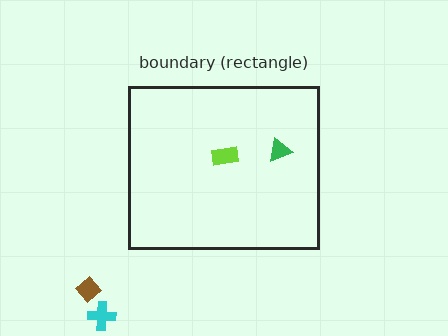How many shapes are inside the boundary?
2 inside, 2 outside.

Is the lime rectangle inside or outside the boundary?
Inside.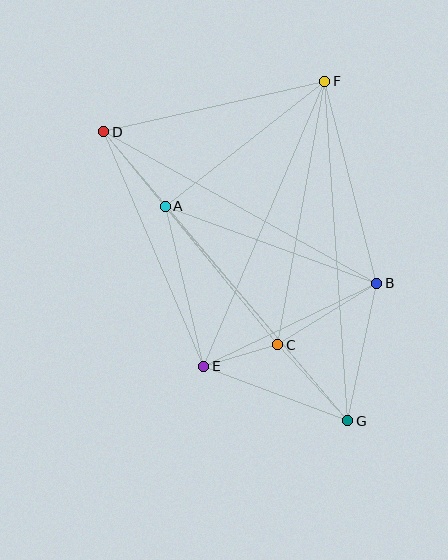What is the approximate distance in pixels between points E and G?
The distance between E and G is approximately 154 pixels.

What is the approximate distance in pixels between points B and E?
The distance between B and E is approximately 192 pixels.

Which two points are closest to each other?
Points C and E are closest to each other.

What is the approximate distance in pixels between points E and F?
The distance between E and F is approximately 310 pixels.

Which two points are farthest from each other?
Points D and G are farthest from each other.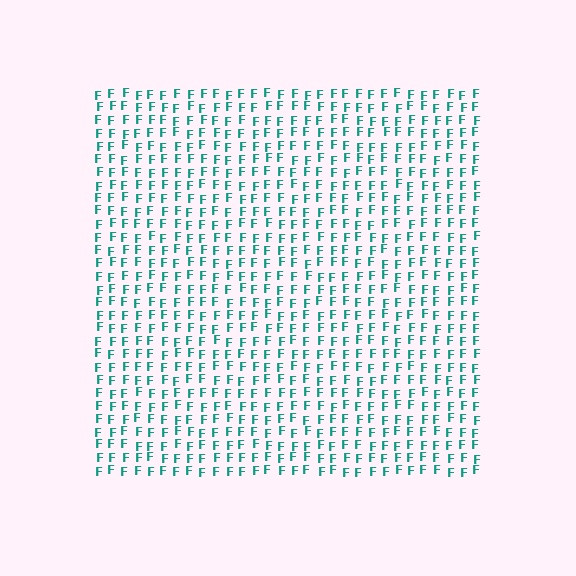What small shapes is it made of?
It is made of small letter F's.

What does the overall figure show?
The overall figure shows a square.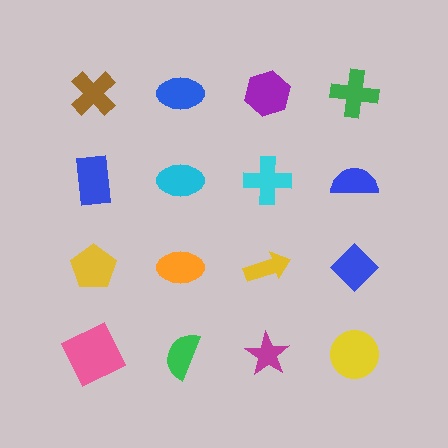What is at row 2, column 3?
A cyan cross.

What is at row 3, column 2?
An orange ellipse.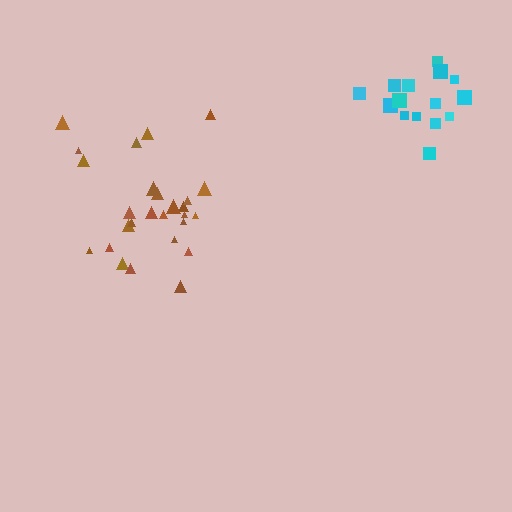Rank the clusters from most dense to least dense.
cyan, brown.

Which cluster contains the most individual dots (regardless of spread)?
Brown (27).